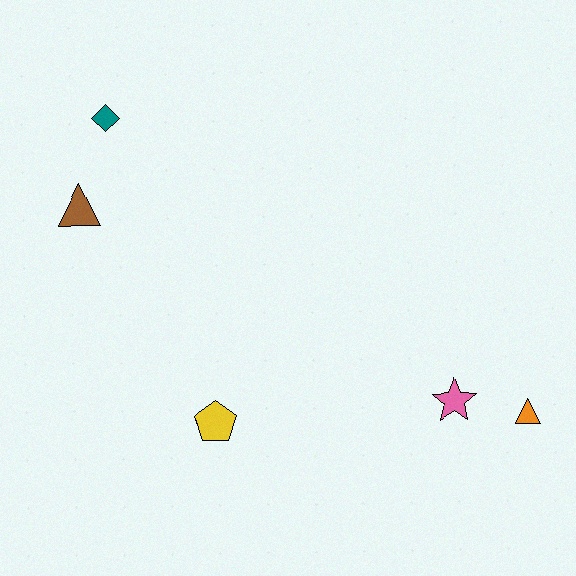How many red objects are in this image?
There are no red objects.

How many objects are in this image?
There are 5 objects.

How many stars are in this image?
There is 1 star.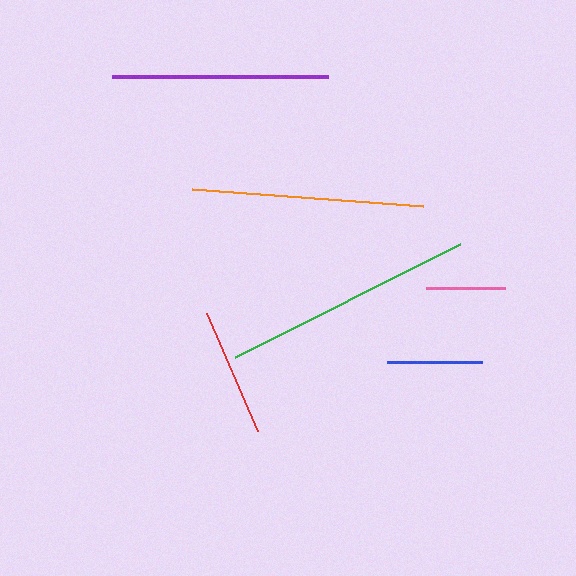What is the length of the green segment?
The green segment is approximately 252 pixels long.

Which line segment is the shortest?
The pink line is the shortest at approximately 79 pixels.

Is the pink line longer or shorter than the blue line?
The blue line is longer than the pink line.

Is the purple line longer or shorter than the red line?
The purple line is longer than the red line.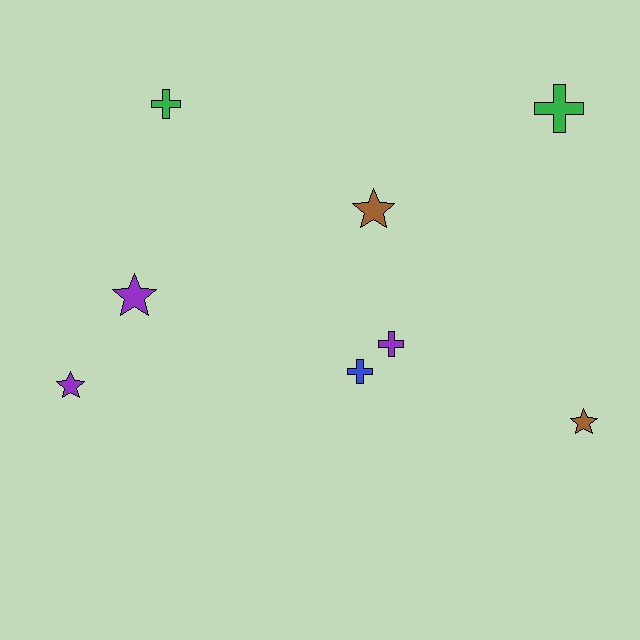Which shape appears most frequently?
Cross, with 4 objects.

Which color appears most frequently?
Purple, with 3 objects.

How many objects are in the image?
There are 8 objects.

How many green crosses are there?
There are 2 green crosses.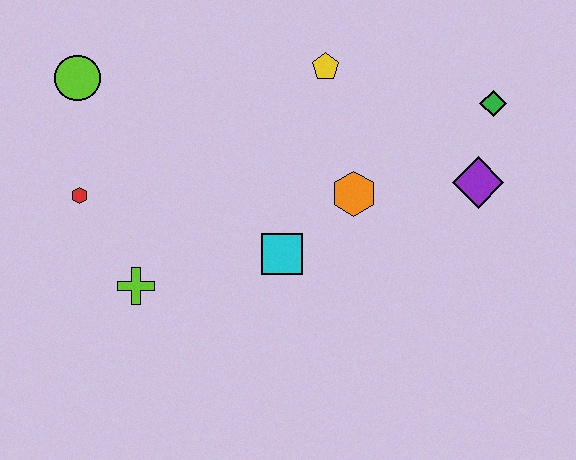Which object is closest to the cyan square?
The orange hexagon is closest to the cyan square.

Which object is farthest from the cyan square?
The lime circle is farthest from the cyan square.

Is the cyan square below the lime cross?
No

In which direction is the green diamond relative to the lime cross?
The green diamond is to the right of the lime cross.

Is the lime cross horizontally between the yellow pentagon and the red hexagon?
Yes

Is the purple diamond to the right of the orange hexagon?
Yes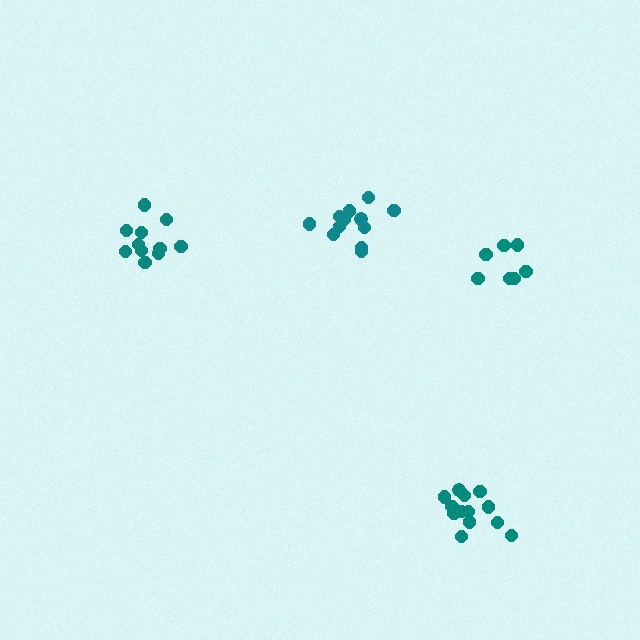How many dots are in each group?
Group 1: 11 dots, Group 2: 13 dots, Group 3: 13 dots, Group 4: 7 dots (44 total).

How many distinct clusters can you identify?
There are 4 distinct clusters.